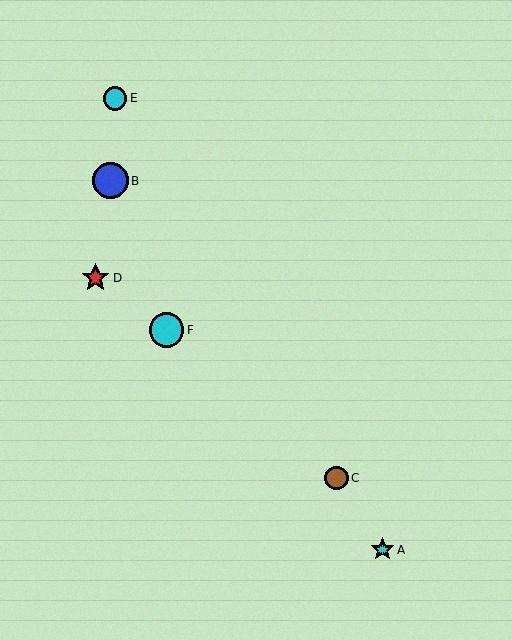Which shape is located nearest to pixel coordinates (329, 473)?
The brown circle (labeled C) at (336, 478) is nearest to that location.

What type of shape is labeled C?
Shape C is a brown circle.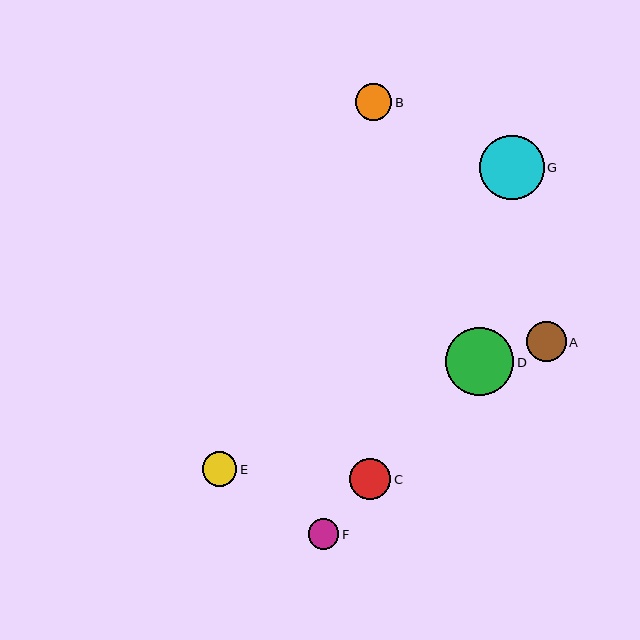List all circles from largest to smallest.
From largest to smallest: D, G, C, A, B, E, F.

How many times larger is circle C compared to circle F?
Circle C is approximately 1.3 times the size of circle F.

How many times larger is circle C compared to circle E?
Circle C is approximately 1.2 times the size of circle E.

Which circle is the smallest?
Circle F is the smallest with a size of approximately 31 pixels.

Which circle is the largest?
Circle D is the largest with a size of approximately 68 pixels.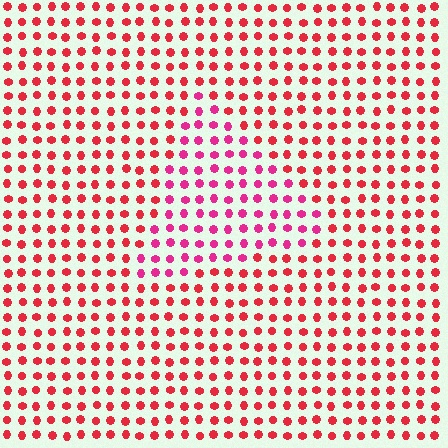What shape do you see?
I see a triangle.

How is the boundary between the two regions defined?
The boundary is defined purely by a slight shift in hue (about 27 degrees). Spacing, size, and orientation are identical on both sides.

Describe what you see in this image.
The image is filled with small red elements in a uniform arrangement. A triangle-shaped region is visible where the elements are tinted to a slightly different hue, forming a subtle color boundary.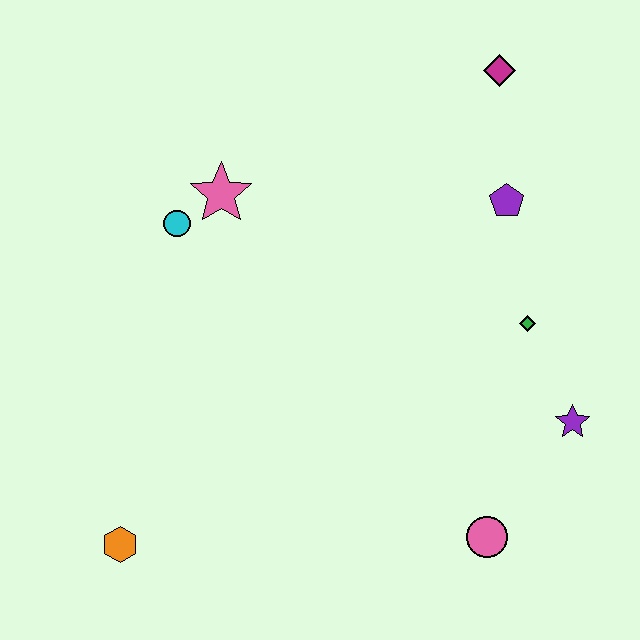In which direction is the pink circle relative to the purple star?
The pink circle is below the purple star.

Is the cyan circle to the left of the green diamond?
Yes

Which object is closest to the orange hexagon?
The cyan circle is closest to the orange hexagon.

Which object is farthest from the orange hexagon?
The magenta diamond is farthest from the orange hexagon.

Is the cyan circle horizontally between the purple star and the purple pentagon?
No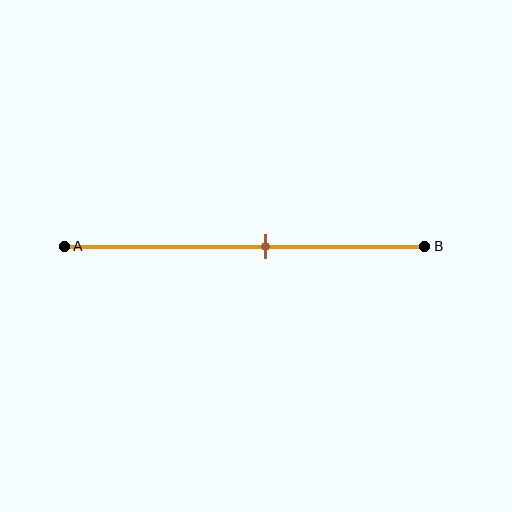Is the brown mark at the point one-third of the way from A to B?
No, the mark is at about 55% from A, not at the 33% one-third point.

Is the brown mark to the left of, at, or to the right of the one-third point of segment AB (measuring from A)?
The brown mark is to the right of the one-third point of segment AB.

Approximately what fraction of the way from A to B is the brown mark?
The brown mark is approximately 55% of the way from A to B.